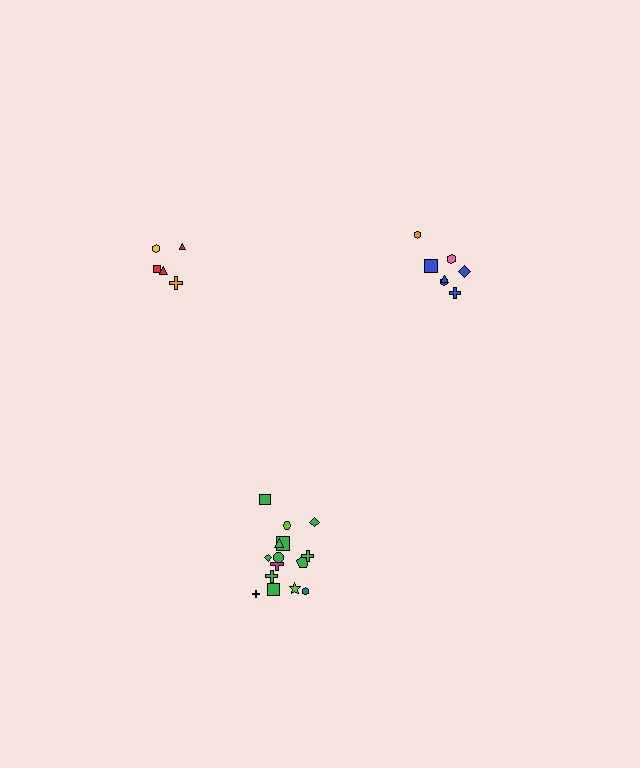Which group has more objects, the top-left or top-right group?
The top-right group.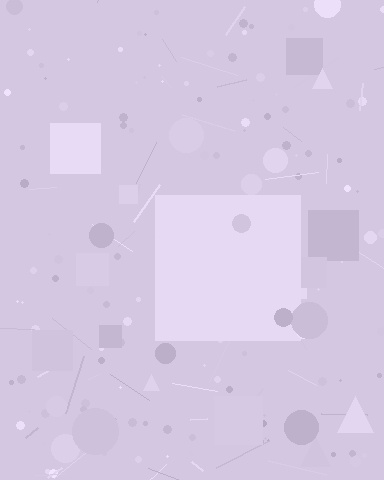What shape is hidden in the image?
A square is hidden in the image.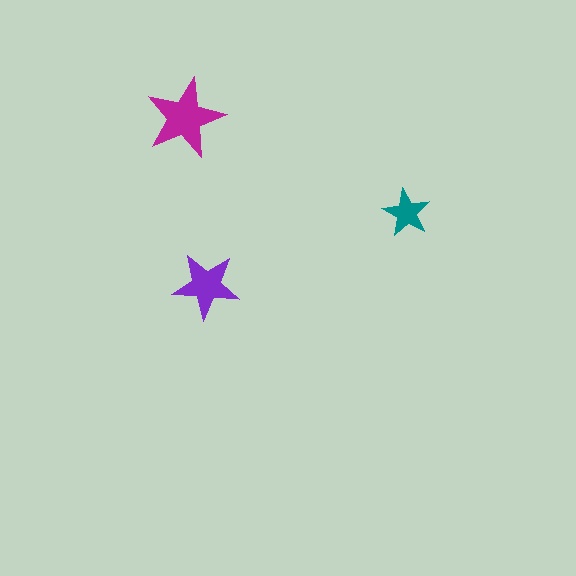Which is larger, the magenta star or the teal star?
The magenta one.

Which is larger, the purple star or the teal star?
The purple one.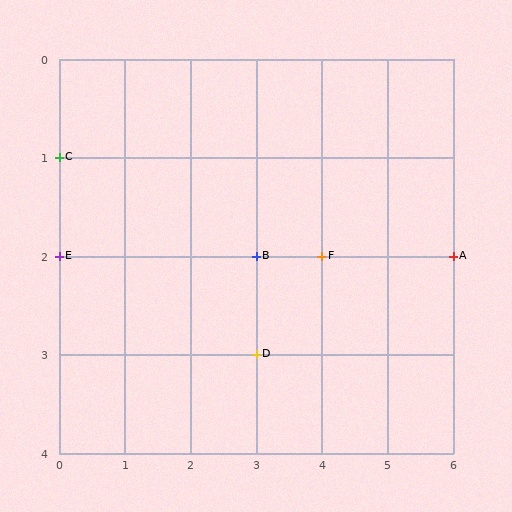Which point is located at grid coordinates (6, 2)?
Point A is at (6, 2).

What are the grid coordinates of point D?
Point D is at grid coordinates (3, 3).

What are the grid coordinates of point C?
Point C is at grid coordinates (0, 1).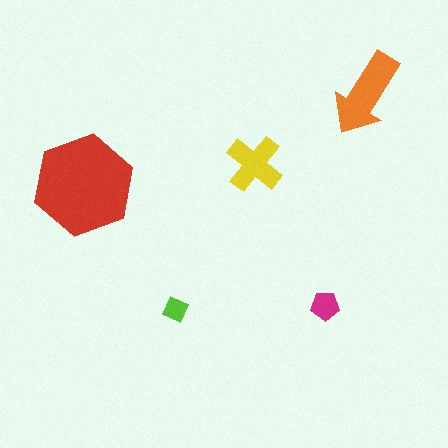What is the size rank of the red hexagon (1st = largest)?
1st.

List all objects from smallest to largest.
The lime diamond, the magenta pentagon, the yellow cross, the orange arrow, the red hexagon.